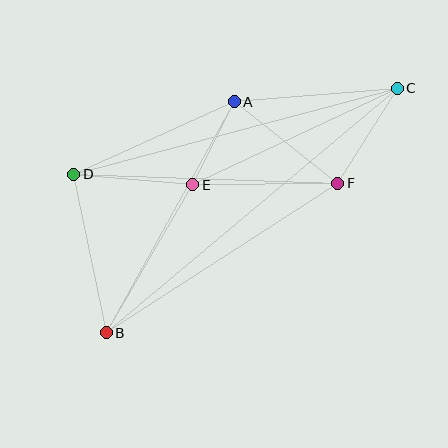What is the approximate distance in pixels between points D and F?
The distance between D and F is approximately 264 pixels.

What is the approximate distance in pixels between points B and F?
The distance between B and F is approximately 276 pixels.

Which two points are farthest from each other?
Points B and C are farthest from each other.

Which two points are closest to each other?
Points A and E are closest to each other.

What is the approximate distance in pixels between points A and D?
The distance between A and D is approximately 176 pixels.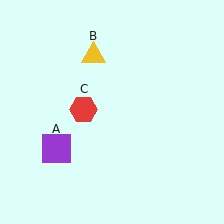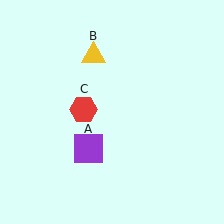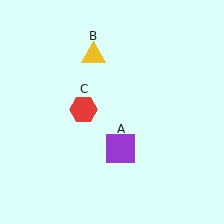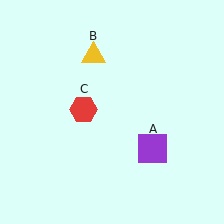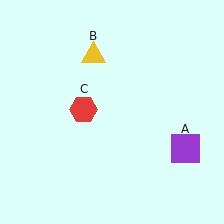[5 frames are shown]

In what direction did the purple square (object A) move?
The purple square (object A) moved right.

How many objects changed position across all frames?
1 object changed position: purple square (object A).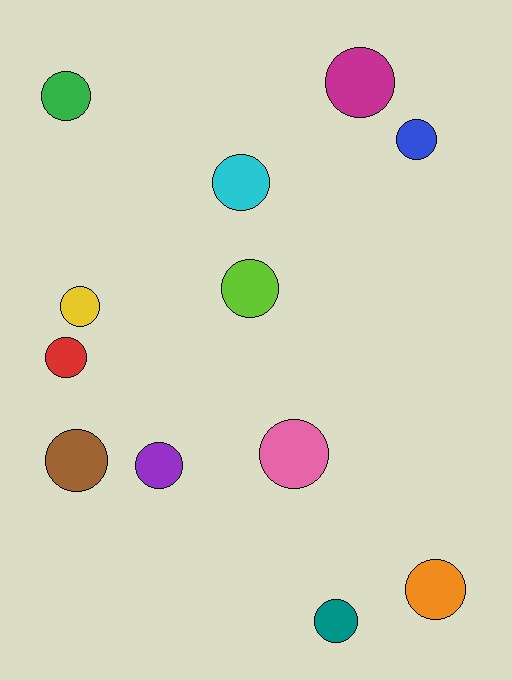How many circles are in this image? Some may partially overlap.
There are 12 circles.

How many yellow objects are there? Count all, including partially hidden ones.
There is 1 yellow object.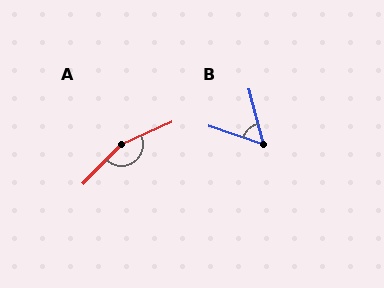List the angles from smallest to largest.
B (57°), A (158°).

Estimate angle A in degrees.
Approximately 158 degrees.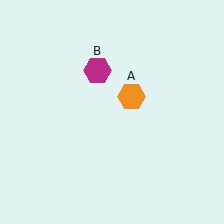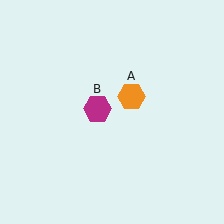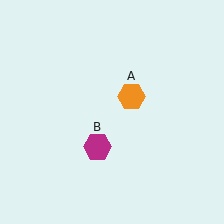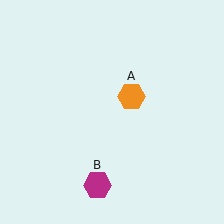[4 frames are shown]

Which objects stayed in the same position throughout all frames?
Orange hexagon (object A) remained stationary.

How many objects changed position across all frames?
1 object changed position: magenta hexagon (object B).